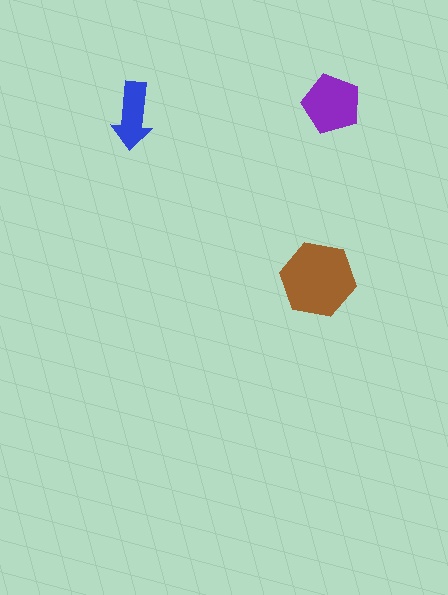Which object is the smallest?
The blue arrow.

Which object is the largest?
The brown hexagon.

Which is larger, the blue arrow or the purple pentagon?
The purple pentagon.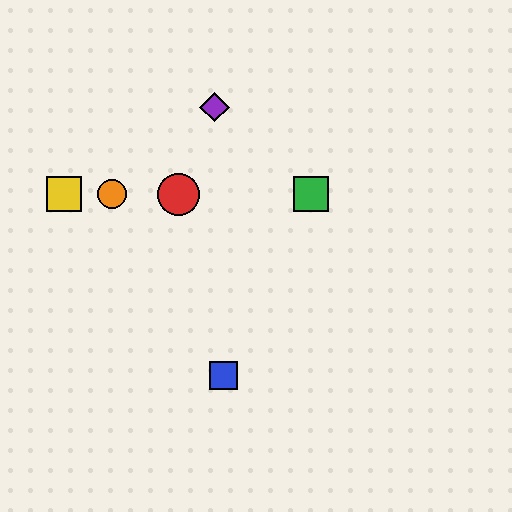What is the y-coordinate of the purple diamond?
The purple diamond is at y≈107.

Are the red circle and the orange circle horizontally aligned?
Yes, both are at y≈194.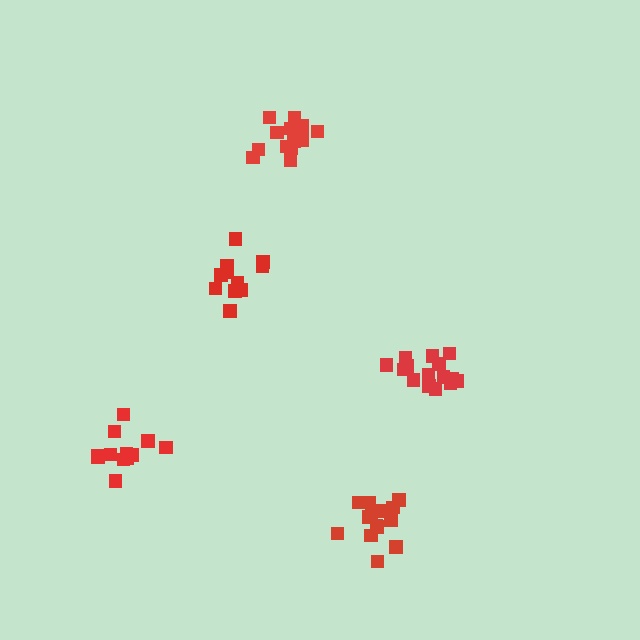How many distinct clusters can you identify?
There are 5 distinct clusters.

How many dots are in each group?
Group 1: 14 dots, Group 2: 15 dots, Group 3: 11 dots, Group 4: 13 dots, Group 5: 14 dots (67 total).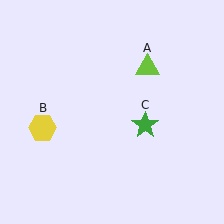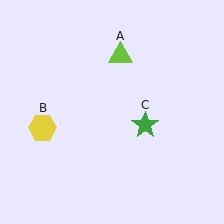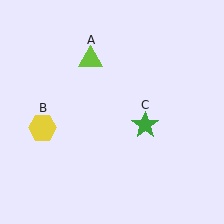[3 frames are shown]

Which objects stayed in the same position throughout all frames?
Yellow hexagon (object B) and green star (object C) remained stationary.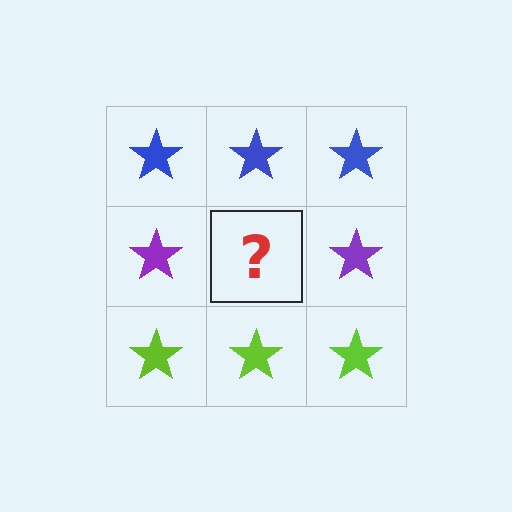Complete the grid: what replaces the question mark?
The question mark should be replaced with a purple star.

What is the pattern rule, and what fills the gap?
The rule is that each row has a consistent color. The gap should be filled with a purple star.